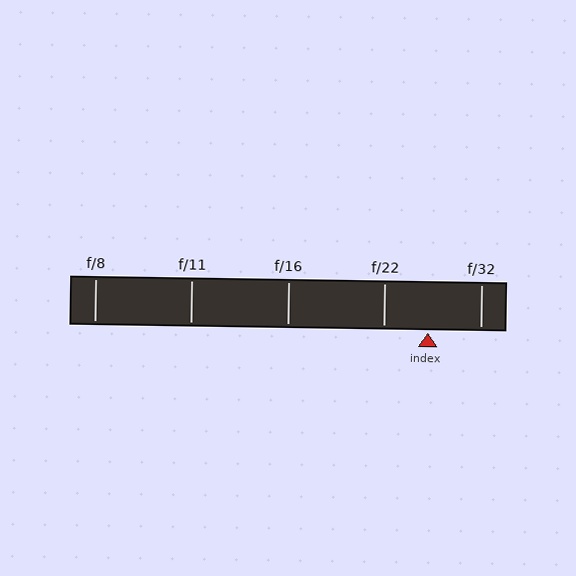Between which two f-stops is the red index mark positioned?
The index mark is between f/22 and f/32.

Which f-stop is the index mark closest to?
The index mark is closest to f/22.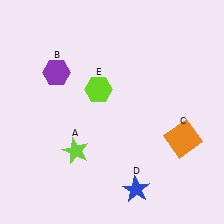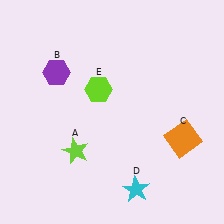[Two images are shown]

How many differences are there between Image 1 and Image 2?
There is 1 difference between the two images.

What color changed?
The star (D) changed from blue in Image 1 to cyan in Image 2.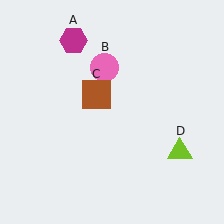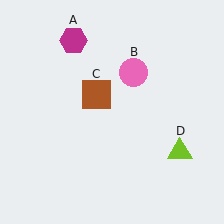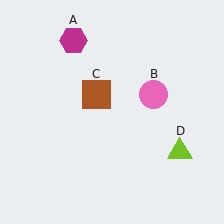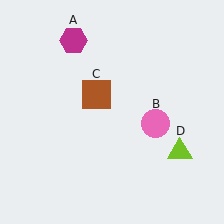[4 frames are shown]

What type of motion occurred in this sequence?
The pink circle (object B) rotated clockwise around the center of the scene.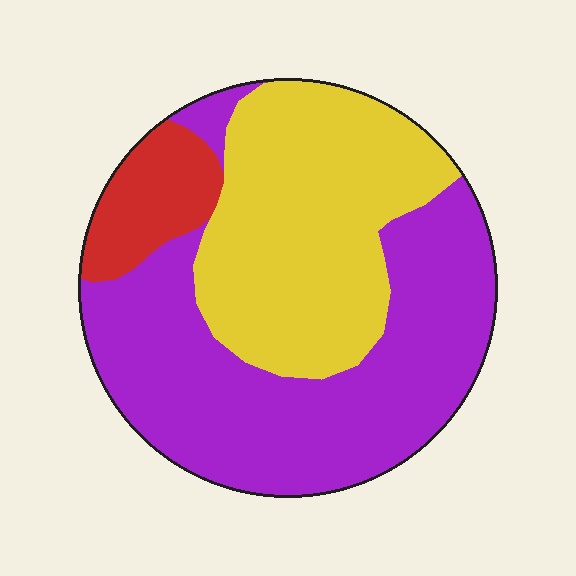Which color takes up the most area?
Purple, at roughly 50%.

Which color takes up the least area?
Red, at roughly 10%.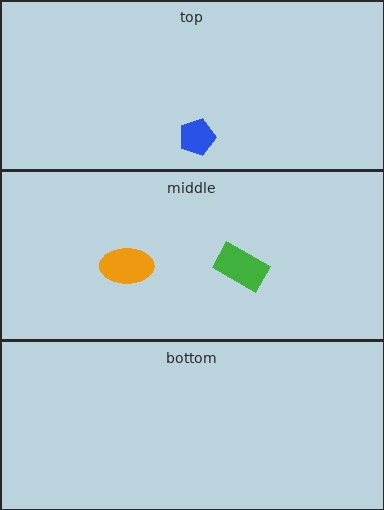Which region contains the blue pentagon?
The top region.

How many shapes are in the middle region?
2.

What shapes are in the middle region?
The orange ellipse, the green rectangle.